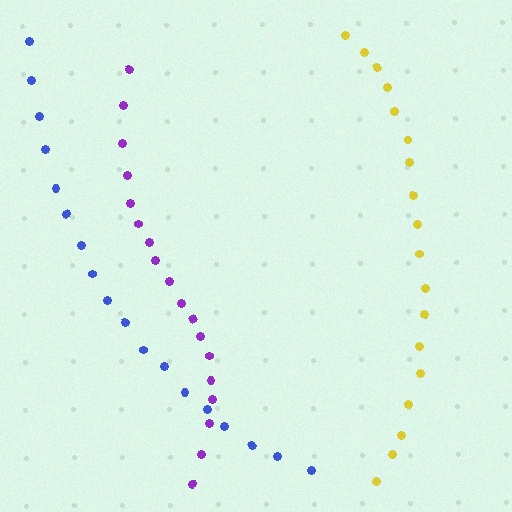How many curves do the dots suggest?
There are 3 distinct paths.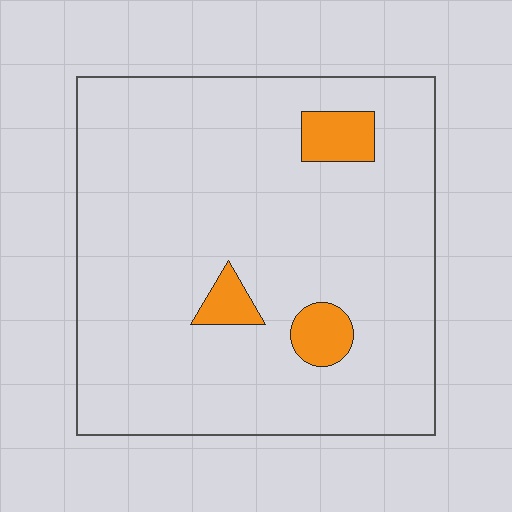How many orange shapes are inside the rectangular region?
3.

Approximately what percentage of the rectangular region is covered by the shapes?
Approximately 5%.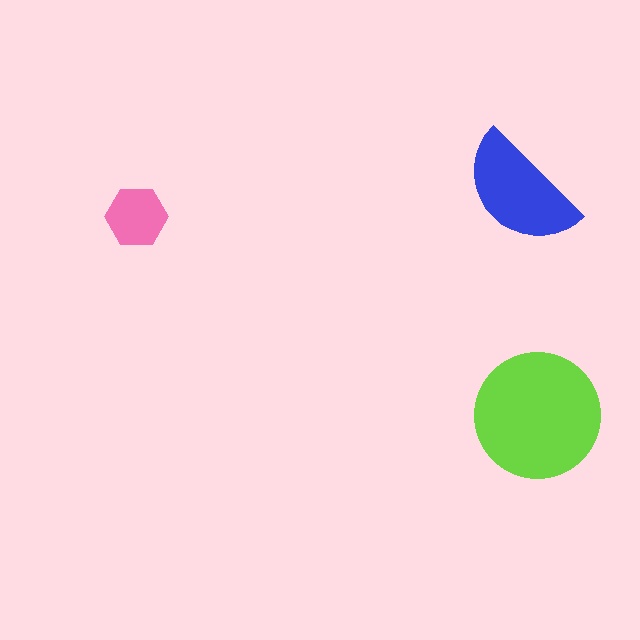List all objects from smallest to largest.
The pink hexagon, the blue semicircle, the lime circle.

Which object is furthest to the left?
The pink hexagon is leftmost.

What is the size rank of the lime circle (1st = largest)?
1st.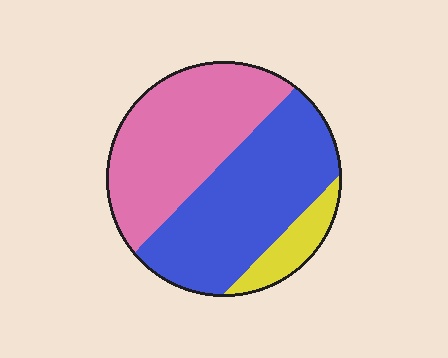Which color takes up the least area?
Yellow, at roughly 10%.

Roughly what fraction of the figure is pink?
Pink takes up between a third and a half of the figure.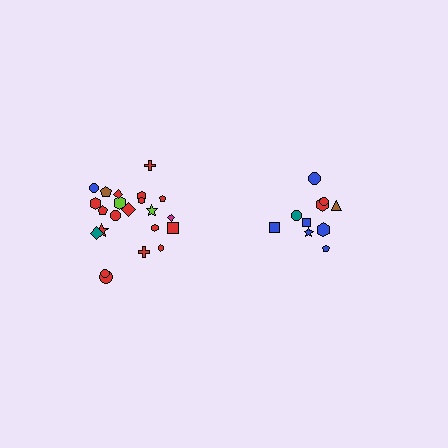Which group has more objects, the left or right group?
The left group.